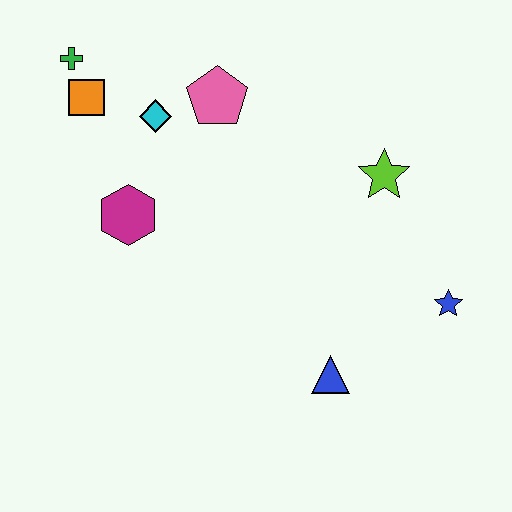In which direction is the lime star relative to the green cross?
The lime star is to the right of the green cross.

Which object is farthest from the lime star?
The green cross is farthest from the lime star.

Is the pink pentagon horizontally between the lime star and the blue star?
No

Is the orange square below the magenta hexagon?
No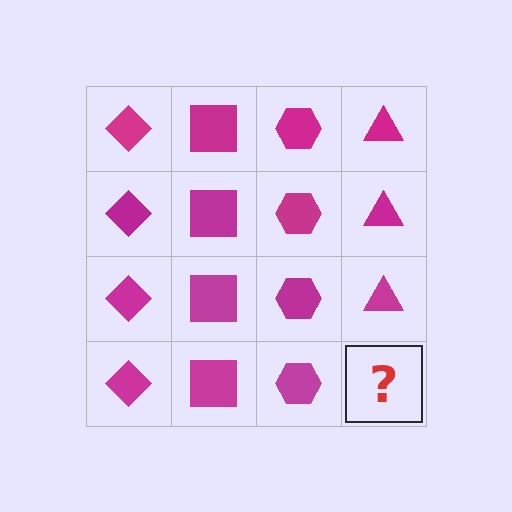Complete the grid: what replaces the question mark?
The question mark should be replaced with a magenta triangle.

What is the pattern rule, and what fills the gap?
The rule is that each column has a consistent shape. The gap should be filled with a magenta triangle.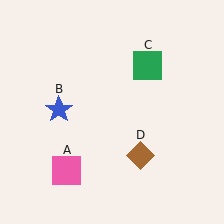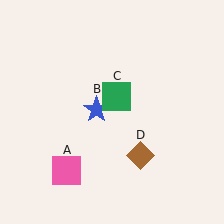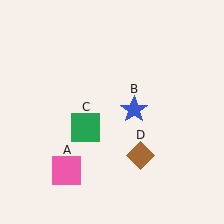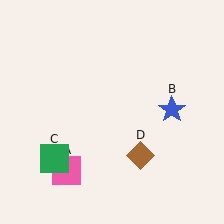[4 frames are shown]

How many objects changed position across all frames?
2 objects changed position: blue star (object B), green square (object C).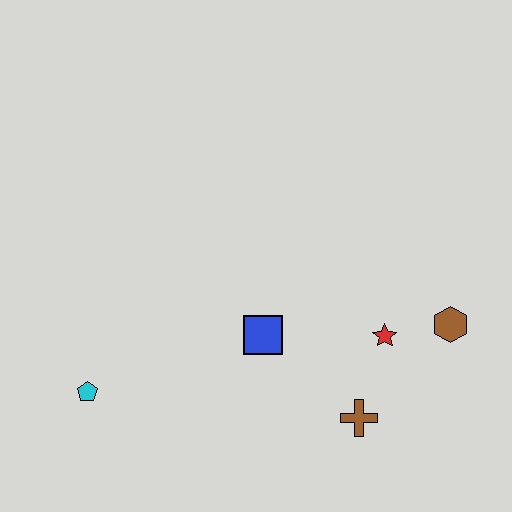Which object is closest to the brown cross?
The red star is closest to the brown cross.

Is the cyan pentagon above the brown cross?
Yes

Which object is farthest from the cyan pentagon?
The brown hexagon is farthest from the cyan pentagon.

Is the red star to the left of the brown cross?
No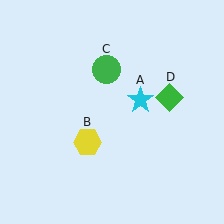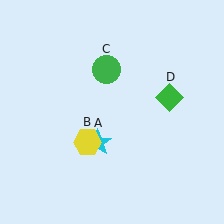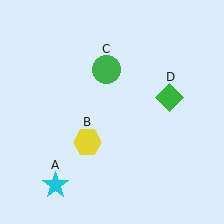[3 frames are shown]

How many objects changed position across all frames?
1 object changed position: cyan star (object A).